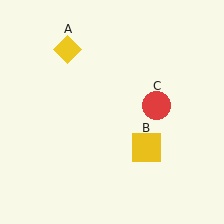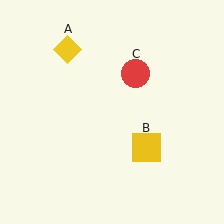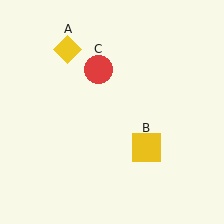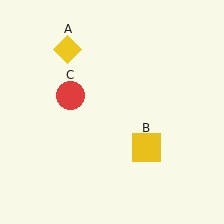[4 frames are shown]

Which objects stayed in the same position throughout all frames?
Yellow diamond (object A) and yellow square (object B) remained stationary.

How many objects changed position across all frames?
1 object changed position: red circle (object C).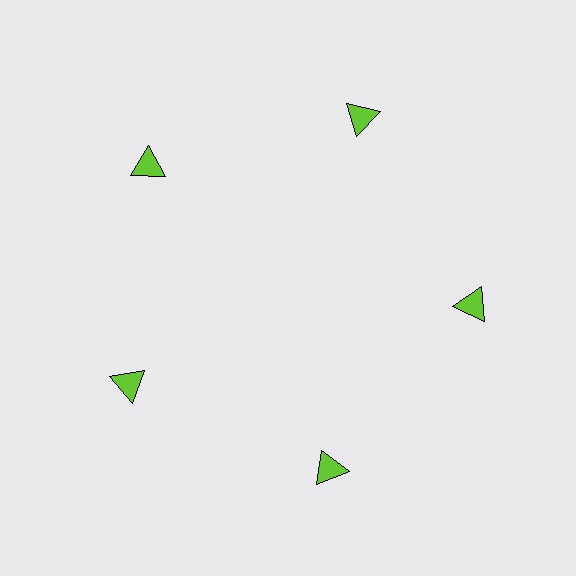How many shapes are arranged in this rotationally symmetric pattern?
There are 5 shapes, arranged in 5 groups of 1.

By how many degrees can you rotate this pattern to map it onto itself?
The pattern maps onto itself every 72 degrees of rotation.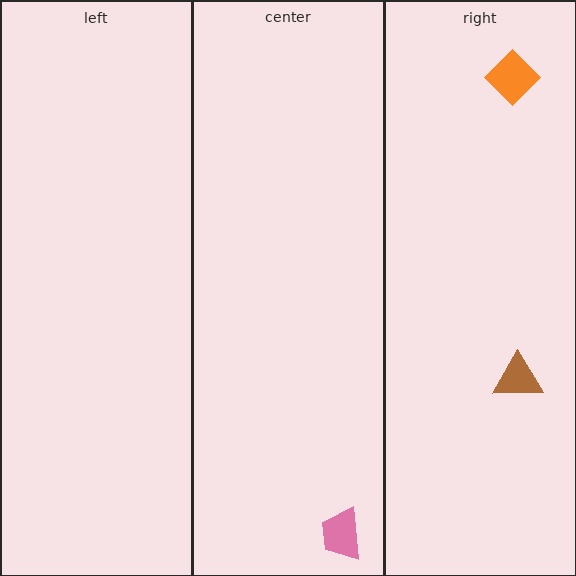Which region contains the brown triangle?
The right region.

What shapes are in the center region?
The pink trapezoid.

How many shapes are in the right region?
2.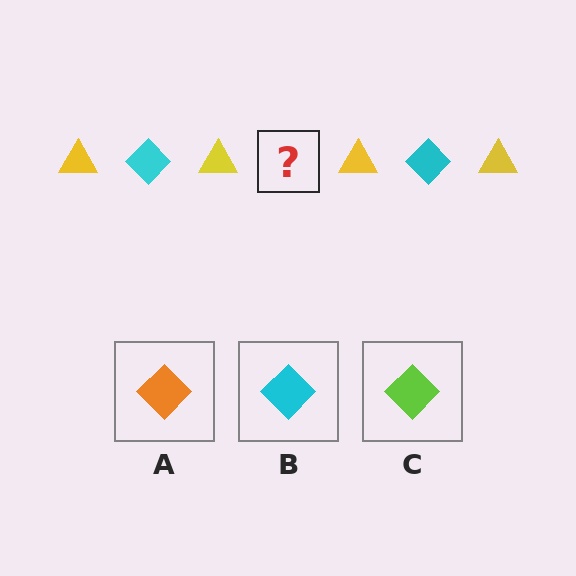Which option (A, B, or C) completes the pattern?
B.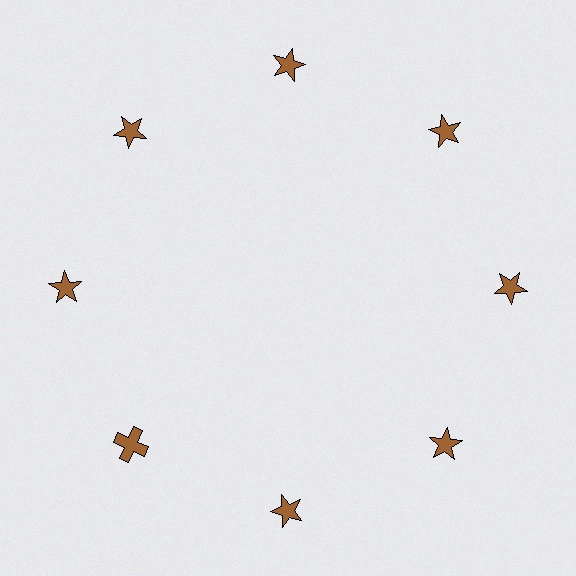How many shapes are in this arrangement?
There are 8 shapes arranged in a ring pattern.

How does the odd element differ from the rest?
It has a different shape: cross instead of star.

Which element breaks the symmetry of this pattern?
The brown cross at roughly the 8 o'clock position breaks the symmetry. All other shapes are brown stars.